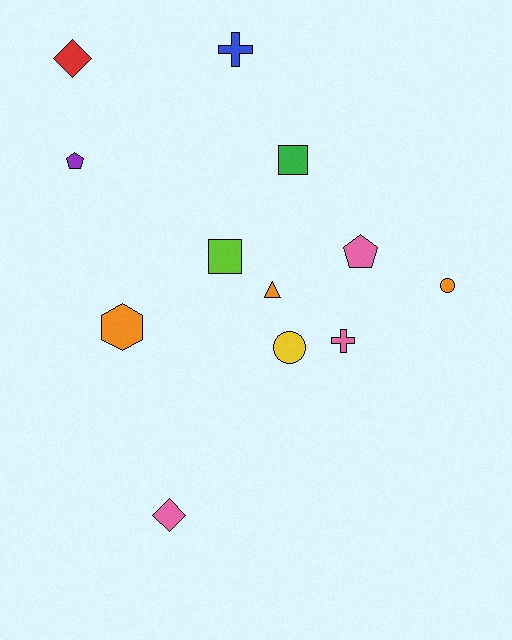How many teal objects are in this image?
There are no teal objects.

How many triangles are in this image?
There is 1 triangle.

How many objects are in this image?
There are 12 objects.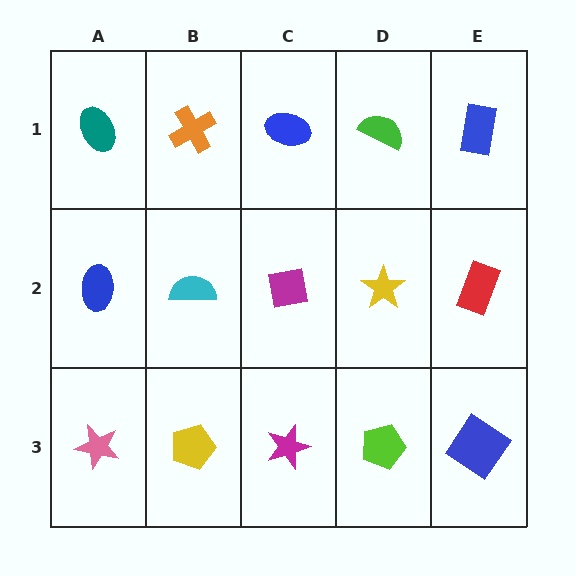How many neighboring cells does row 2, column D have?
4.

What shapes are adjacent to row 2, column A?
A teal ellipse (row 1, column A), a pink star (row 3, column A), a cyan semicircle (row 2, column B).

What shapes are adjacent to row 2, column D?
A green semicircle (row 1, column D), a lime pentagon (row 3, column D), a magenta square (row 2, column C), a red rectangle (row 2, column E).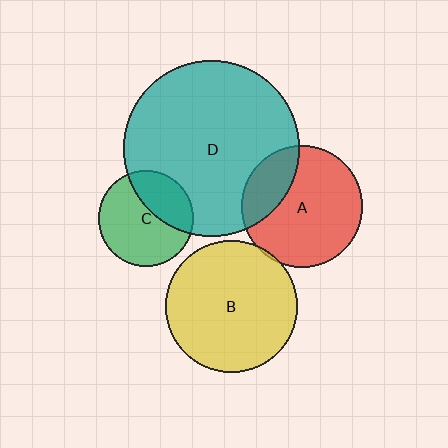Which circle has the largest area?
Circle D (teal).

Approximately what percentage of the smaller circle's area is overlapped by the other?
Approximately 35%.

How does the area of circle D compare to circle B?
Approximately 1.8 times.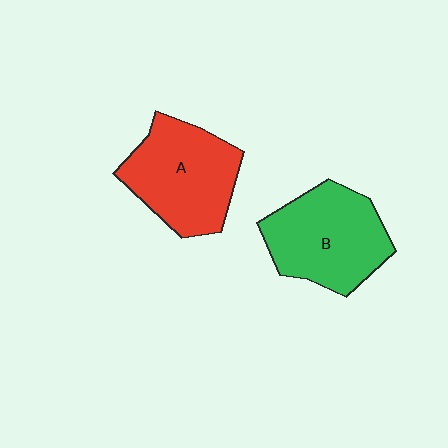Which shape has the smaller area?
Shape A (red).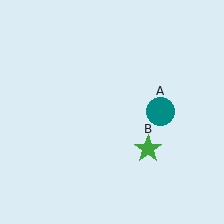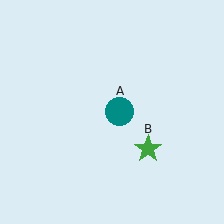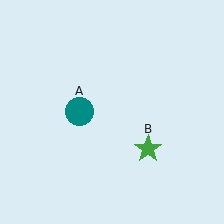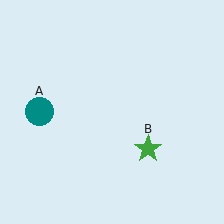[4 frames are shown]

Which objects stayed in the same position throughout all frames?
Green star (object B) remained stationary.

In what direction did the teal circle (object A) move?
The teal circle (object A) moved left.